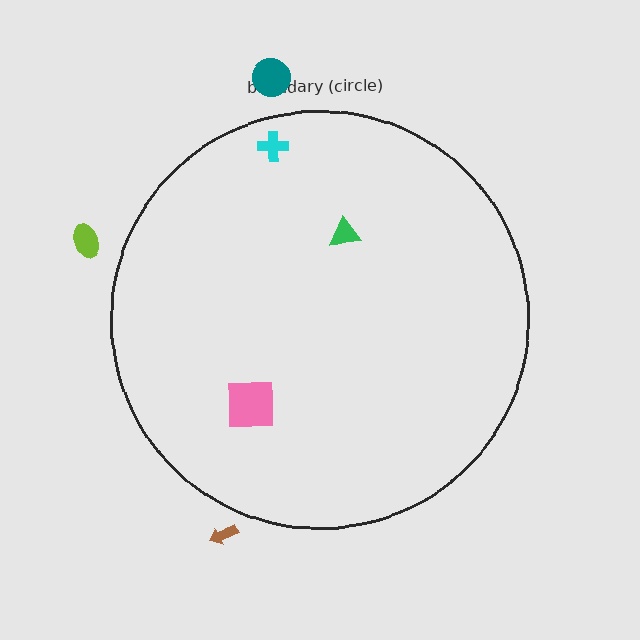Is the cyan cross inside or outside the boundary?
Inside.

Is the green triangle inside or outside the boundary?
Inside.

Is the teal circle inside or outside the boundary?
Outside.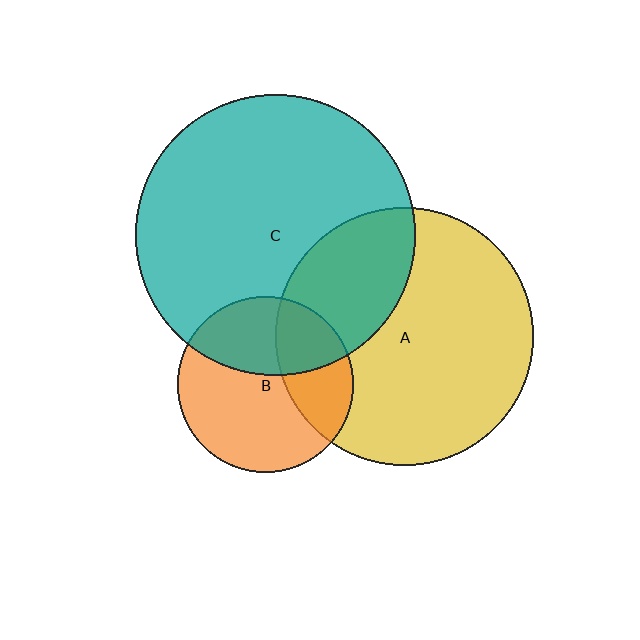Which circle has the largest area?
Circle C (teal).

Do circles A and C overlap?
Yes.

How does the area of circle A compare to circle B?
Approximately 2.1 times.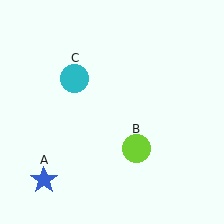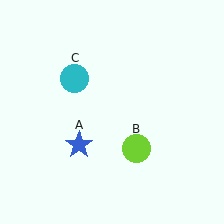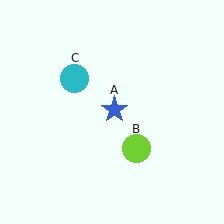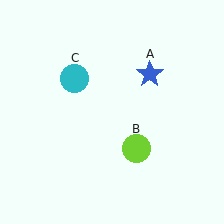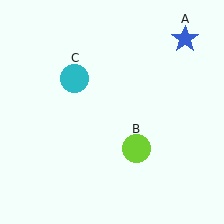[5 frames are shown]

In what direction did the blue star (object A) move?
The blue star (object A) moved up and to the right.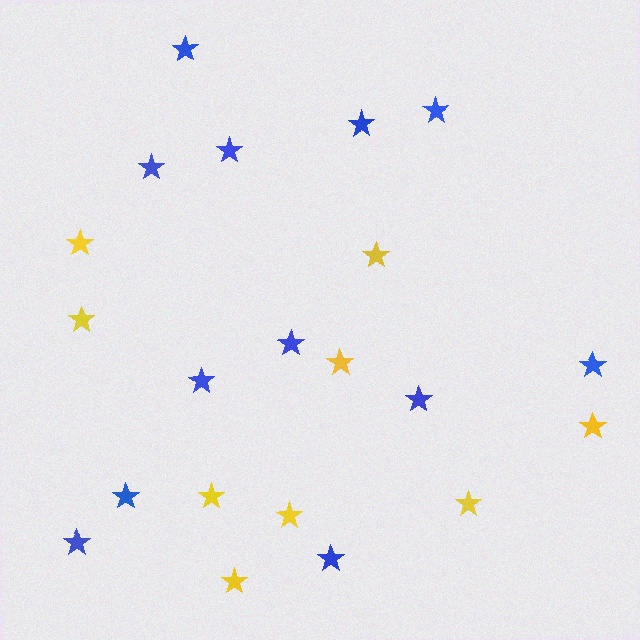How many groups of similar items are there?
There are 2 groups: one group of yellow stars (9) and one group of blue stars (12).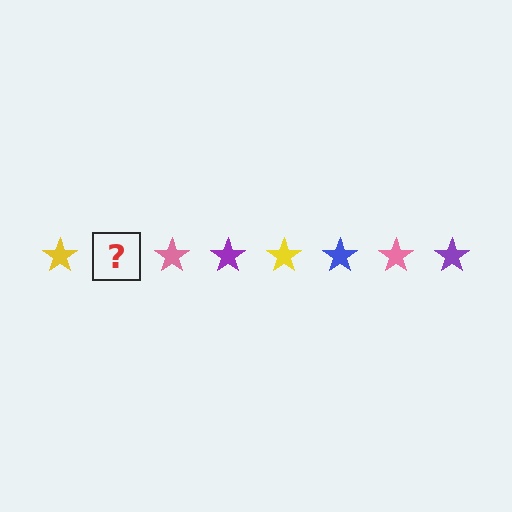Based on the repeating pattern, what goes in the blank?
The blank should be a blue star.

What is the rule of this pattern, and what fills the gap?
The rule is that the pattern cycles through yellow, blue, pink, purple stars. The gap should be filled with a blue star.